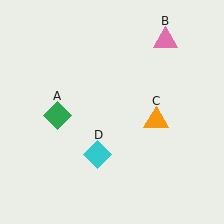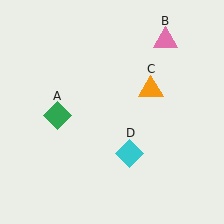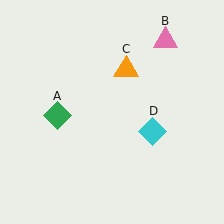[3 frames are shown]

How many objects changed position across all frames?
2 objects changed position: orange triangle (object C), cyan diamond (object D).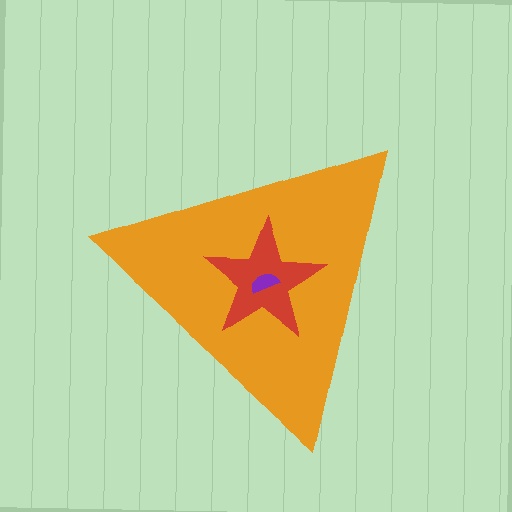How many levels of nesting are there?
3.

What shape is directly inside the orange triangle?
The red star.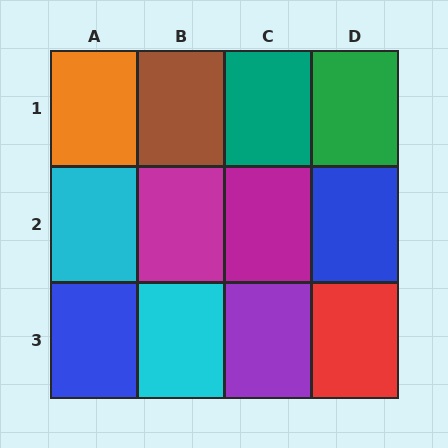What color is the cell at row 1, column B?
Brown.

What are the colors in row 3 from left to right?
Blue, cyan, purple, red.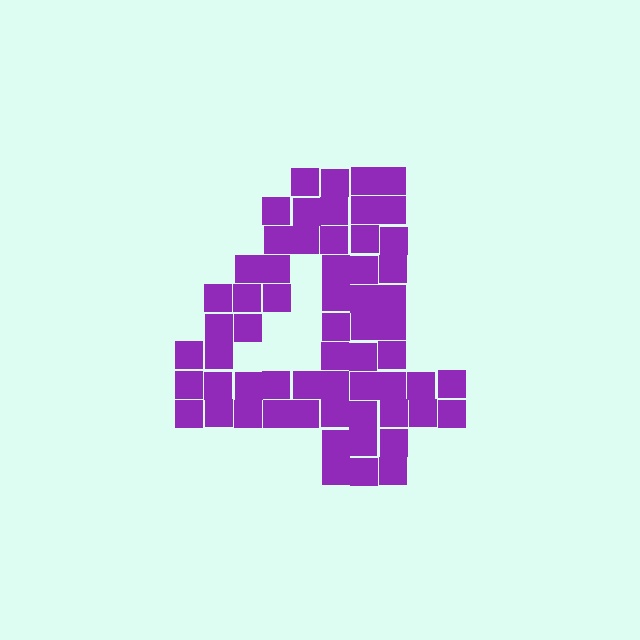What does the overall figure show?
The overall figure shows the digit 4.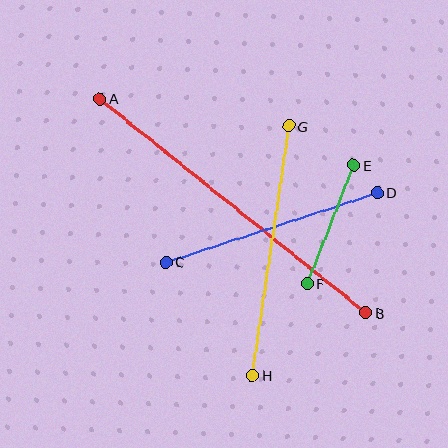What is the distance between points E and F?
The distance is approximately 127 pixels.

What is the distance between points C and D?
The distance is approximately 222 pixels.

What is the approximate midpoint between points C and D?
The midpoint is at approximately (272, 227) pixels.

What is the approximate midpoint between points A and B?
The midpoint is at approximately (233, 206) pixels.